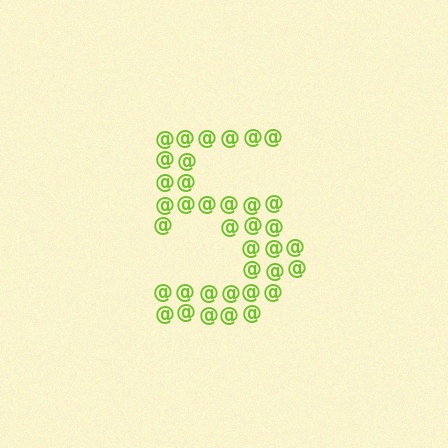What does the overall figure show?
The overall figure shows the digit 5.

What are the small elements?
The small elements are at signs.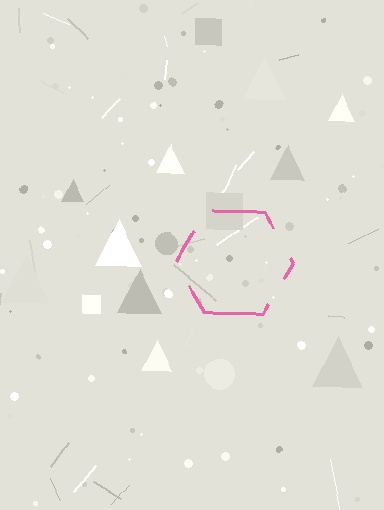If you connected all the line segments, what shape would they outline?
They would outline a hexagon.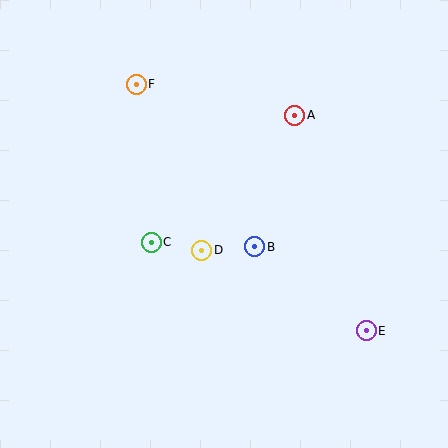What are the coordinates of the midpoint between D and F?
The midpoint between D and F is at (169, 167).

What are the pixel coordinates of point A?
Point A is at (295, 115).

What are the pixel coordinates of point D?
Point D is at (202, 250).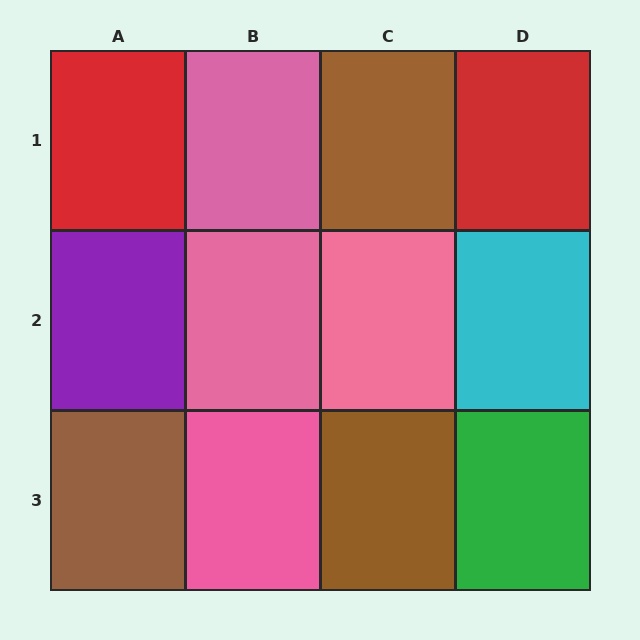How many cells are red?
2 cells are red.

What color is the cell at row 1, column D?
Red.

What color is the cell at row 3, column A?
Brown.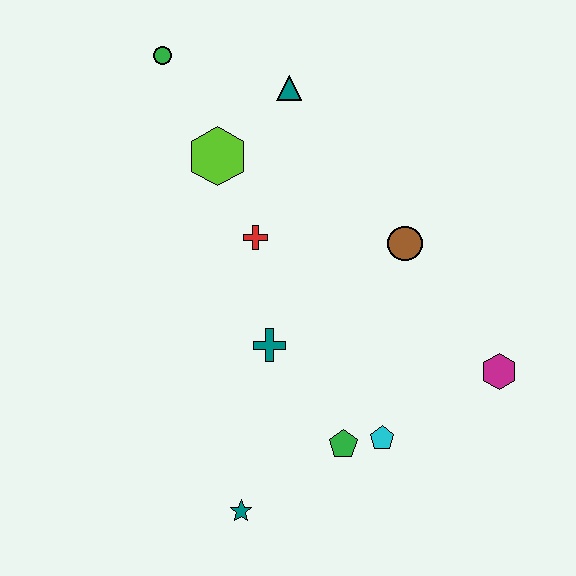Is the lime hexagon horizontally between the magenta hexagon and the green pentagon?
No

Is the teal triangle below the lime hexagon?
No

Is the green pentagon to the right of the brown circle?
No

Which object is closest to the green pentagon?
The cyan pentagon is closest to the green pentagon.